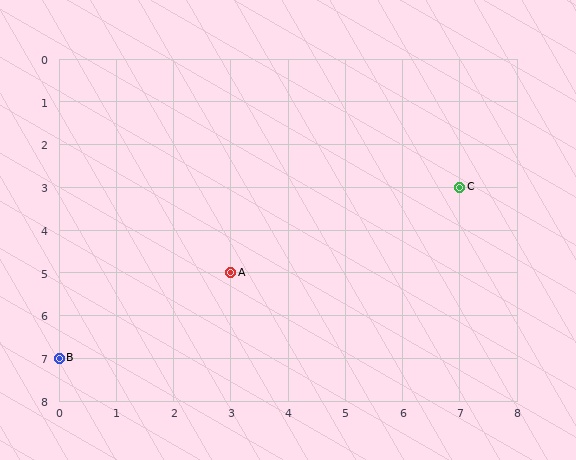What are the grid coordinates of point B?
Point B is at grid coordinates (0, 7).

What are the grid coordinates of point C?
Point C is at grid coordinates (7, 3).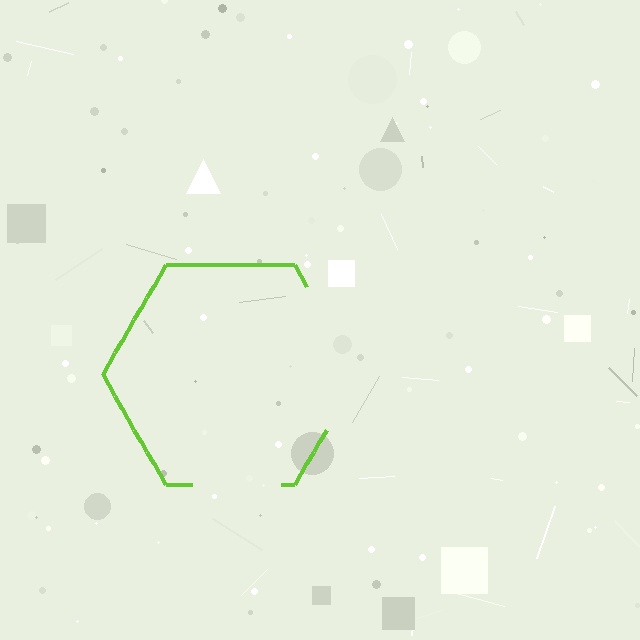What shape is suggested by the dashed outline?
The dashed outline suggests a hexagon.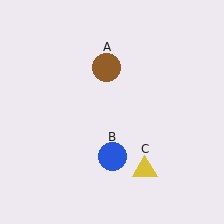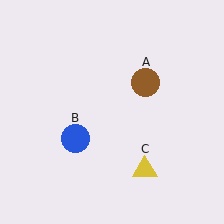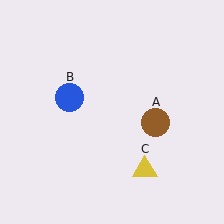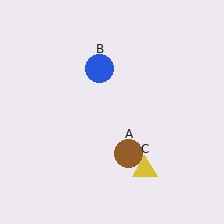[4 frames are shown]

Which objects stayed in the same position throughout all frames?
Yellow triangle (object C) remained stationary.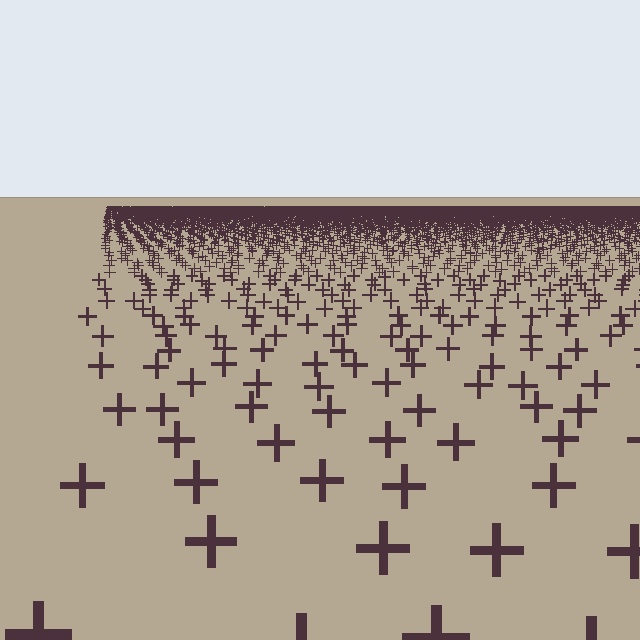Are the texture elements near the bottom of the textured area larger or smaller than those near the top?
Larger. Near the bottom, elements are closer to the viewer and appear at a bigger on-screen size.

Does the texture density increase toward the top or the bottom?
Density increases toward the top.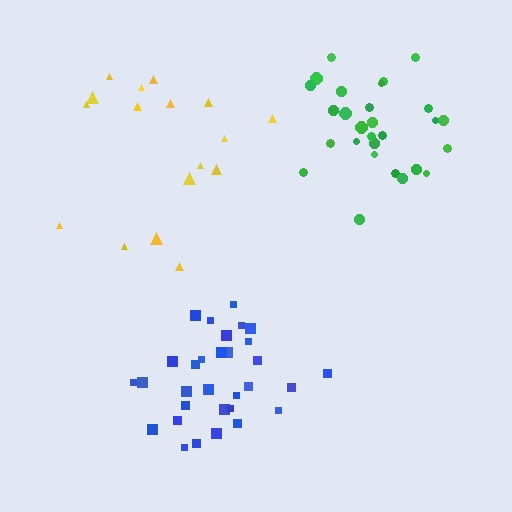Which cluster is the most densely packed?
Blue.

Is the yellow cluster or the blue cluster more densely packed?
Blue.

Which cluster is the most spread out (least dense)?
Yellow.